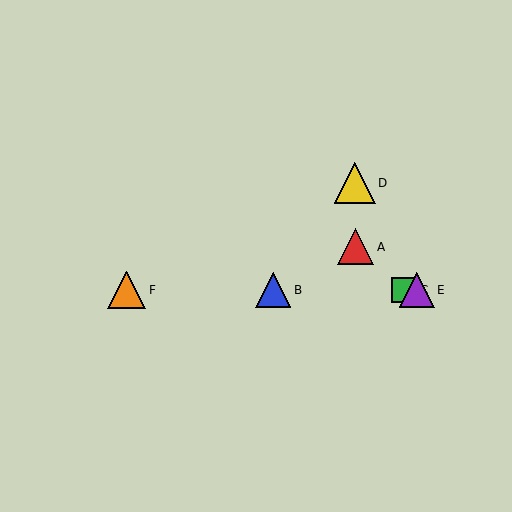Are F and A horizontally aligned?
No, F is at y≈290 and A is at y≈247.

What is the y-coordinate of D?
Object D is at y≈183.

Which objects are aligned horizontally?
Objects B, C, E, F are aligned horizontally.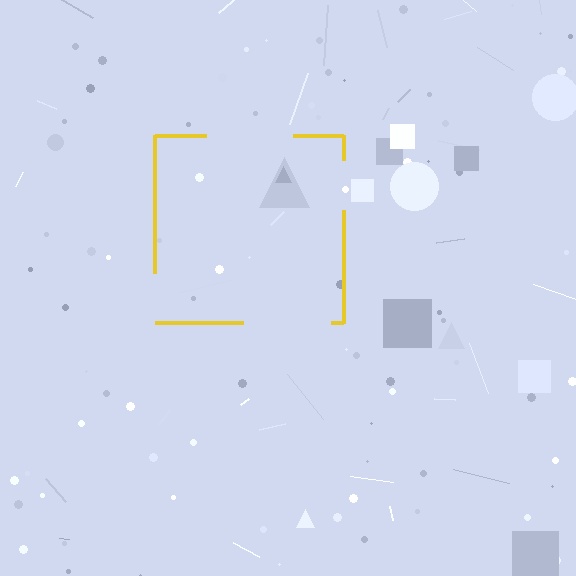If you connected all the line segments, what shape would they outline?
They would outline a square.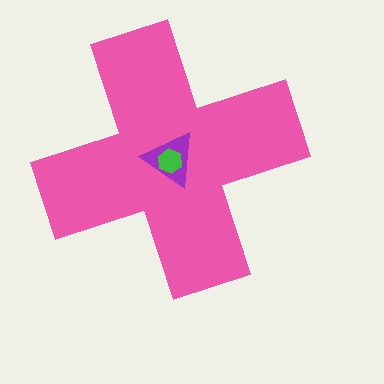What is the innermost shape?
The green hexagon.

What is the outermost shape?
The pink cross.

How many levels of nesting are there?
3.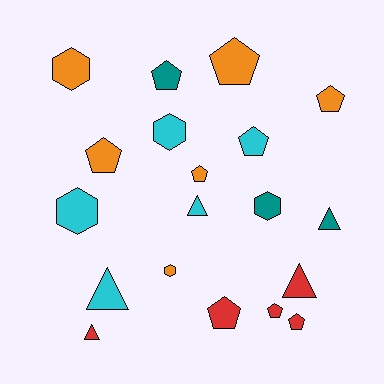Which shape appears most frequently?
Pentagon, with 9 objects.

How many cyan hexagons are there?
There are 2 cyan hexagons.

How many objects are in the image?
There are 19 objects.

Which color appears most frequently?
Orange, with 6 objects.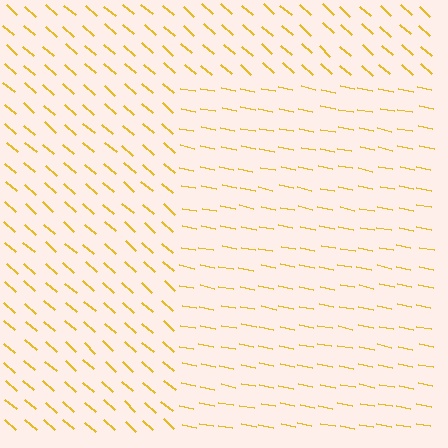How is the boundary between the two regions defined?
The boundary is defined purely by a change in line orientation (approximately 31 degrees difference). All lines are the same color and thickness.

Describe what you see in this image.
The image is filled with small yellow line segments. A rectangle region in the image has lines oriented differently from the surrounding lines, creating a visible texture boundary.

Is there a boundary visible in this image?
Yes, there is a texture boundary formed by a change in line orientation.